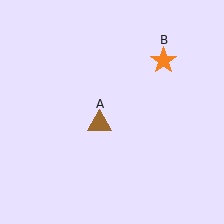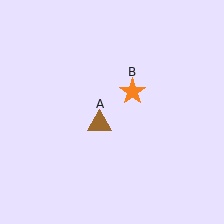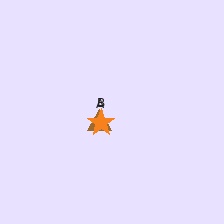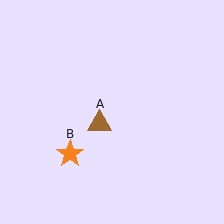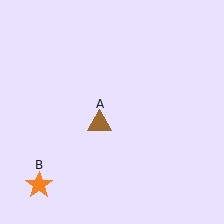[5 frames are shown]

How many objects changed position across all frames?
1 object changed position: orange star (object B).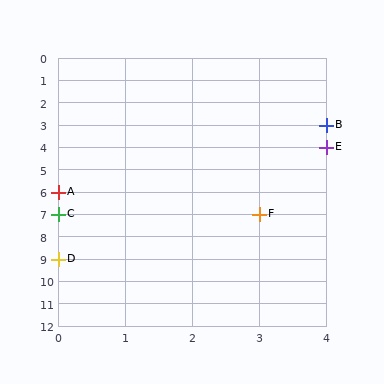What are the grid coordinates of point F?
Point F is at grid coordinates (3, 7).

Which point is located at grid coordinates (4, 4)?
Point E is at (4, 4).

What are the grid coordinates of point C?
Point C is at grid coordinates (0, 7).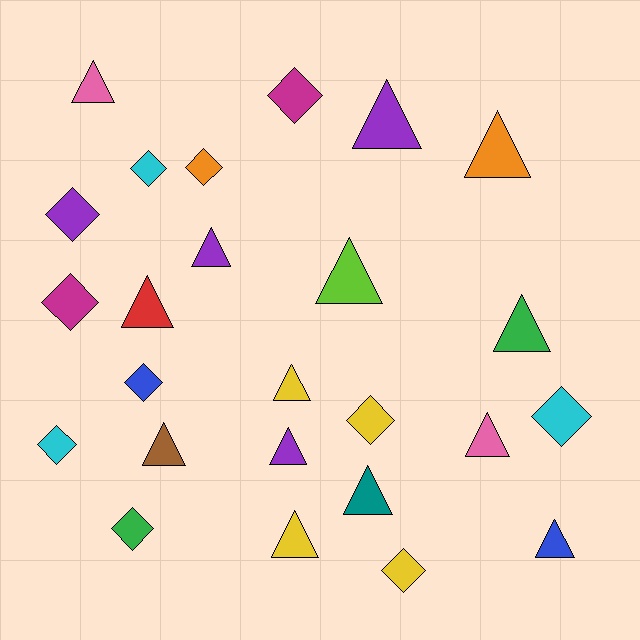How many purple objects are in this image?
There are 4 purple objects.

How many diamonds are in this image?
There are 11 diamonds.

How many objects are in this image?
There are 25 objects.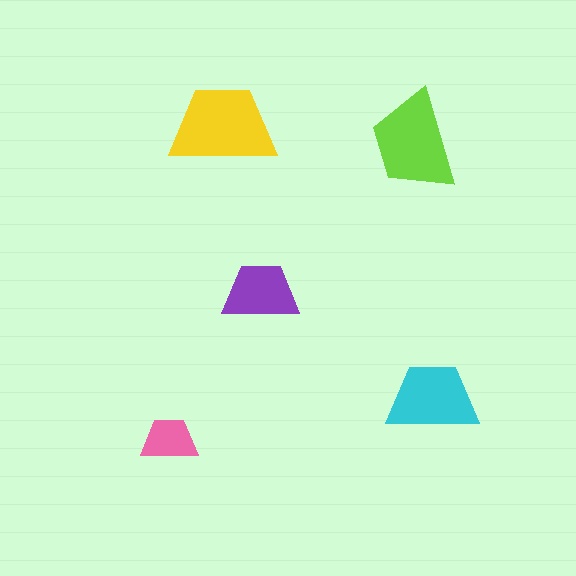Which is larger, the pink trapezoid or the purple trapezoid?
The purple one.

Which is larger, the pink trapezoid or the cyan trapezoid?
The cyan one.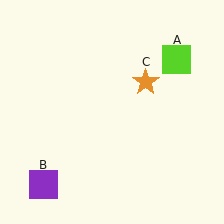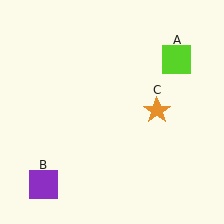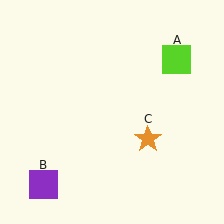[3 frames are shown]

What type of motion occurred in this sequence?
The orange star (object C) rotated clockwise around the center of the scene.